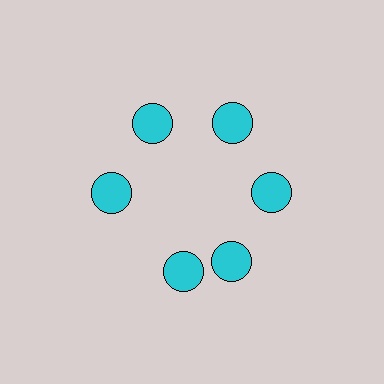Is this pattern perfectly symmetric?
No. The 6 cyan circles are arranged in a ring, but one element near the 7 o'clock position is rotated out of alignment along the ring, breaking the 6-fold rotational symmetry.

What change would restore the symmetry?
The symmetry would be restored by rotating it back into even spacing with its neighbors so that all 6 circles sit at equal angles and equal distance from the center.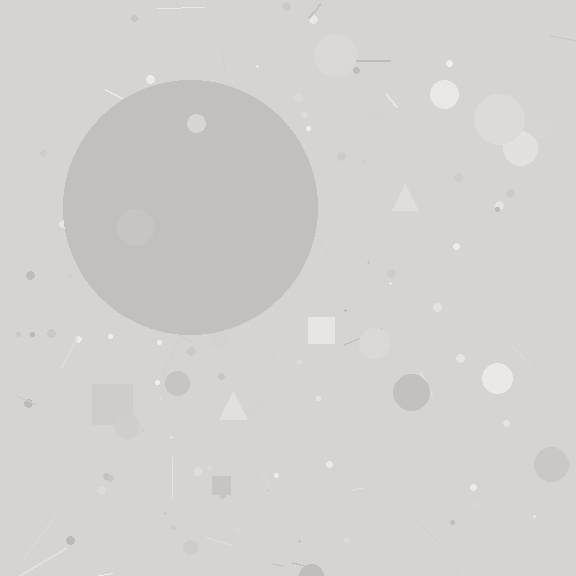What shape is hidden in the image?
A circle is hidden in the image.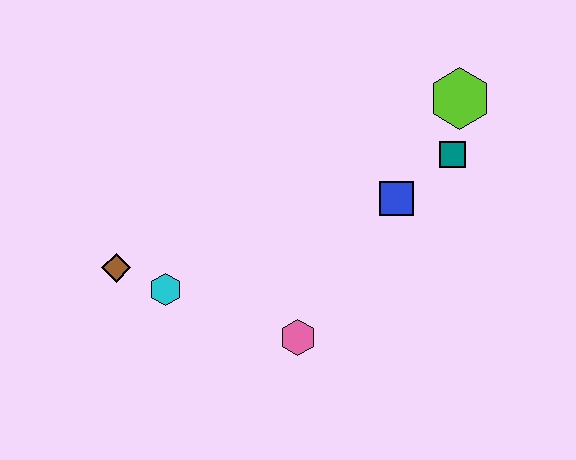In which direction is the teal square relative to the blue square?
The teal square is to the right of the blue square.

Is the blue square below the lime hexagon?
Yes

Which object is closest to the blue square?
The teal square is closest to the blue square.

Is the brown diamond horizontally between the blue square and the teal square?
No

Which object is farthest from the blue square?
The brown diamond is farthest from the blue square.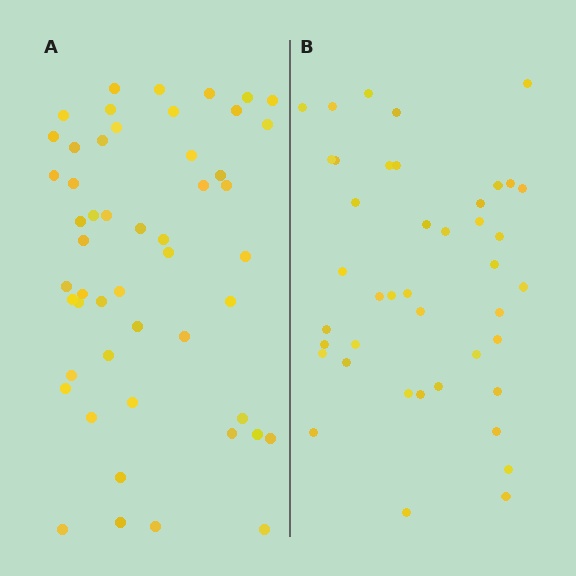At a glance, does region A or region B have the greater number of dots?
Region A (the left region) has more dots.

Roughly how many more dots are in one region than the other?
Region A has roughly 8 or so more dots than region B.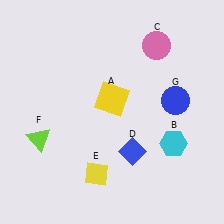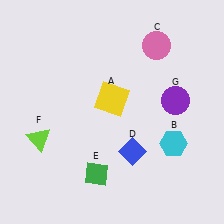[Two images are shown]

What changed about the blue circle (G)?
In Image 1, G is blue. In Image 2, it changed to purple.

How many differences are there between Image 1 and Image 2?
There are 2 differences between the two images.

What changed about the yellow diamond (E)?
In Image 1, E is yellow. In Image 2, it changed to green.